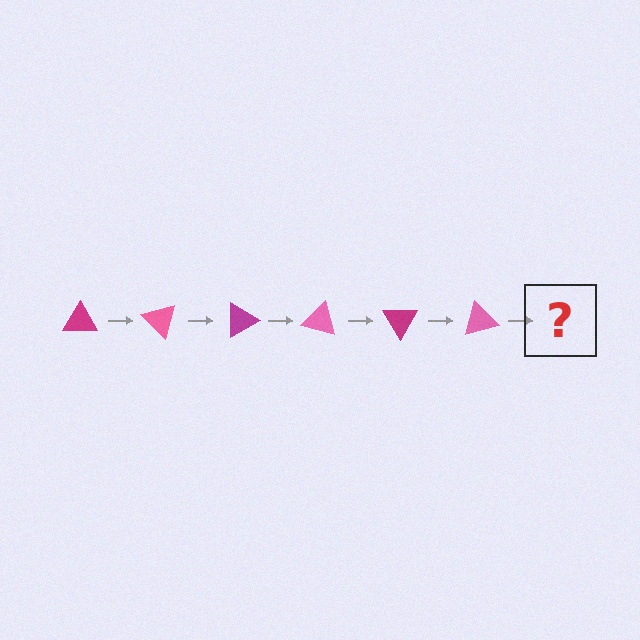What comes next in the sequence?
The next element should be a magenta triangle, rotated 270 degrees from the start.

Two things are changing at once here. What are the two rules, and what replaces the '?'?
The two rules are that it rotates 45 degrees each step and the color cycles through magenta and pink. The '?' should be a magenta triangle, rotated 270 degrees from the start.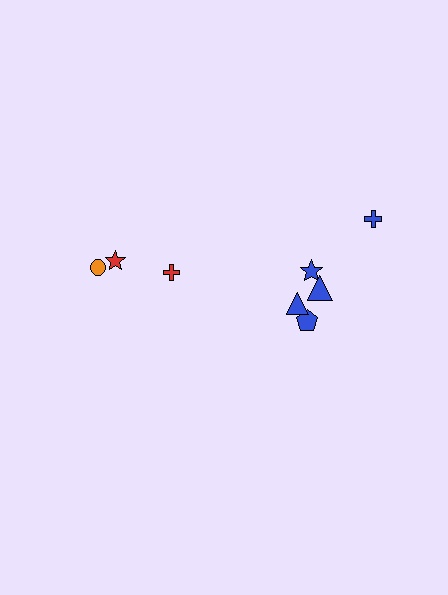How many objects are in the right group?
There are 5 objects.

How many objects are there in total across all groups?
There are 8 objects.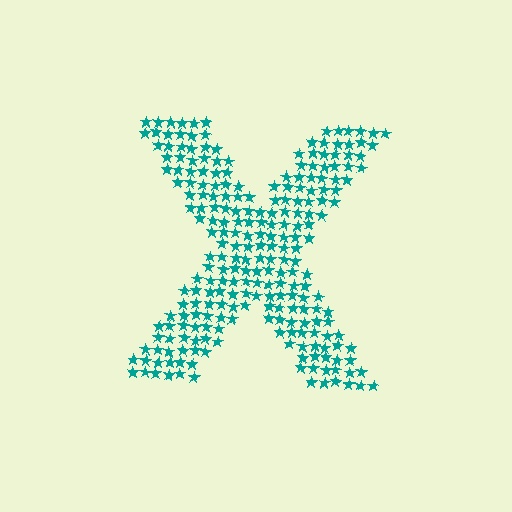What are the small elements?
The small elements are stars.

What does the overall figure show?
The overall figure shows the letter X.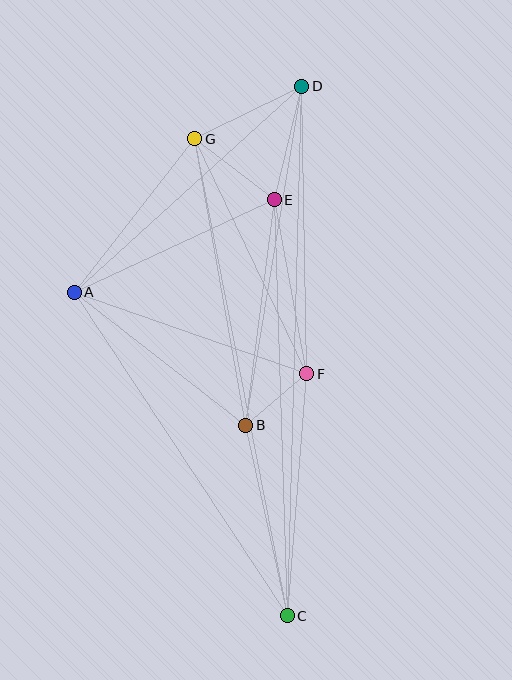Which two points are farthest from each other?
Points C and D are farthest from each other.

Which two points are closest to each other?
Points B and F are closest to each other.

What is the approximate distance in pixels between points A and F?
The distance between A and F is approximately 246 pixels.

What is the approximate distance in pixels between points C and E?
The distance between C and E is approximately 416 pixels.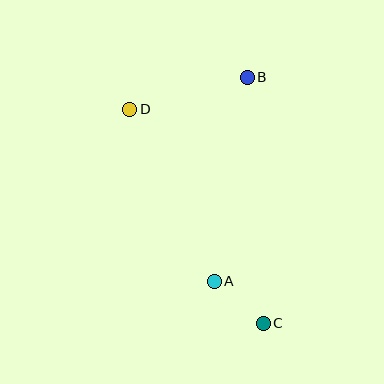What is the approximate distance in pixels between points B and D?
The distance between B and D is approximately 122 pixels.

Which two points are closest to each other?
Points A and C are closest to each other.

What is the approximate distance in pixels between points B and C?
The distance between B and C is approximately 246 pixels.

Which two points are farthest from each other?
Points C and D are farthest from each other.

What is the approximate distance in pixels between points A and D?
The distance between A and D is approximately 192 pixels.